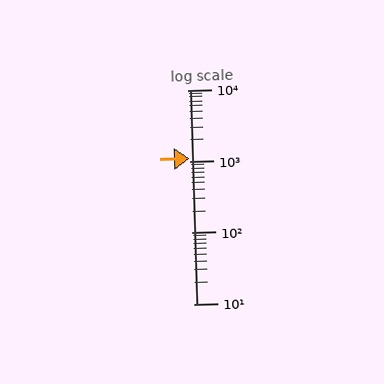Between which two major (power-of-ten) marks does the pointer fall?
The pointer is between 1000 and 10000.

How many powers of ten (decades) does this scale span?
The scale spans 3 decades, from 10 to 10000.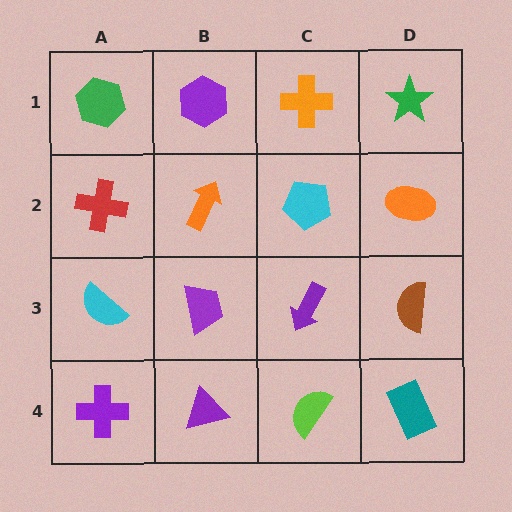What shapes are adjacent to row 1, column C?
A cyan pentagon (row 2, column C), a purple hexagon (row 1, column B), a green star (row 1, column D).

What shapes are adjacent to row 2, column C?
An orange cross (row 1, column C), a purple arrow (row 3, column C), an orange arrow (row 2, column B), an orange ellipse (row 2, column D).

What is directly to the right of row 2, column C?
An orange ellipse.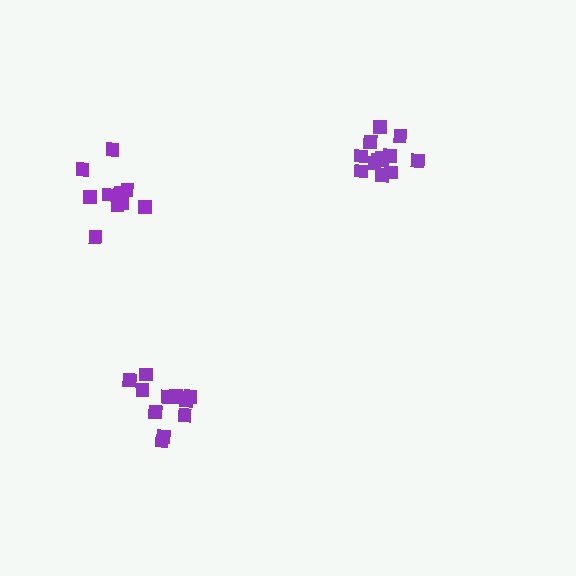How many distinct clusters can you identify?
There are 3 distinct clusters.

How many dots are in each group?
Group 1: 12 dots, Group 2: 12 dots, Group 3: 10 dots (34 total).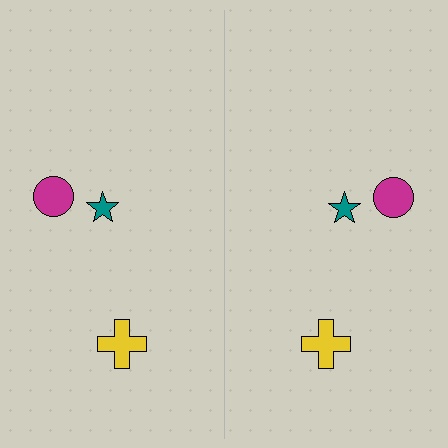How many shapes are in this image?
There are 6 shapes in this image.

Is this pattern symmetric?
Yes, this pattern has bilateral (reflection) symmetry.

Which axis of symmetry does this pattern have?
The pattern has a vertical axis of symmetry running through the center of the image.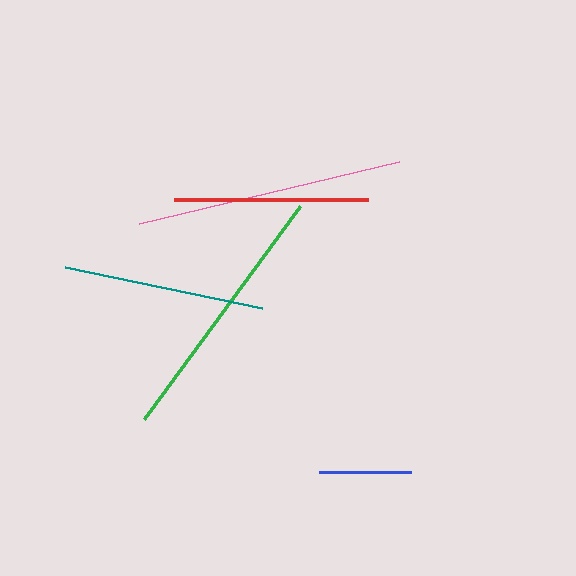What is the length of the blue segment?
The blue segment is approximately 92 pixels long.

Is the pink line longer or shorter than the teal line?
The pink line is longer than the teal line.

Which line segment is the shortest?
The blue line is the shortest at approximately 92 pixels.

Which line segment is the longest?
The pink line is the longest at approximately 268 pixels.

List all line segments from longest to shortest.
From longest to shortest: pink, green, teal, red, blue.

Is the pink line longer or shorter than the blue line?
The pink line is longer than the blue line.